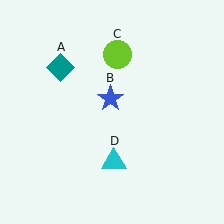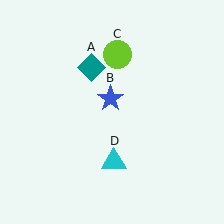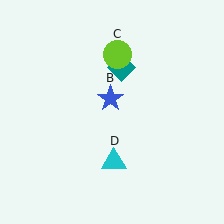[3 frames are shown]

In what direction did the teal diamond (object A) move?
The teal diamond (object A) moved right.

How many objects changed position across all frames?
1 object changed position: teal diamond (object A).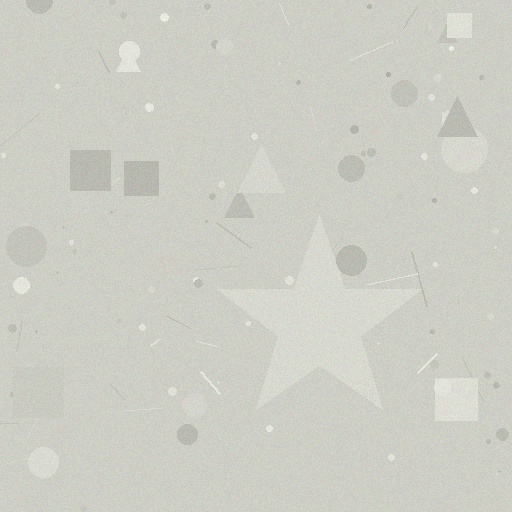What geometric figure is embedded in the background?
A star is embedded in the background.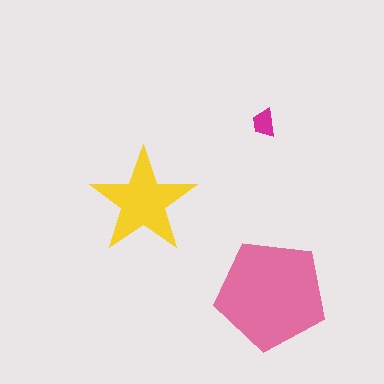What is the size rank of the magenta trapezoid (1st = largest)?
3rd.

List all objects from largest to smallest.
The pink pentagon, the yellow star, the magenta trapezoid.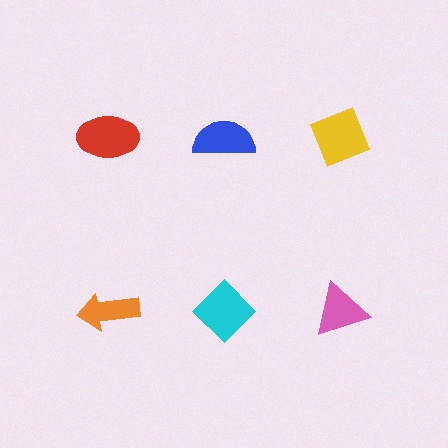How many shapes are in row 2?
3 shapes.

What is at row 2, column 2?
A cyan diamond.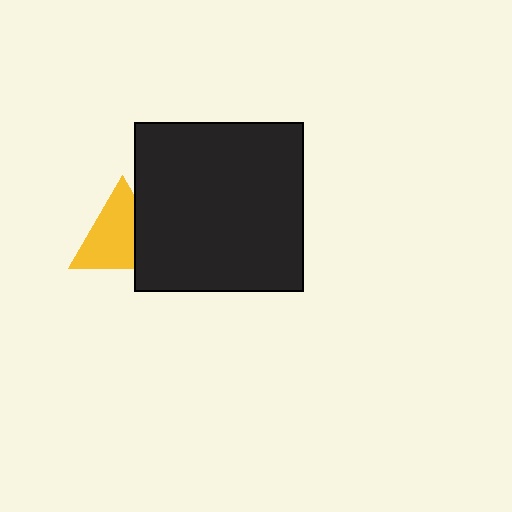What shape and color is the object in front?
The object in front is a black square.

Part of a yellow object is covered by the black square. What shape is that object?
It is a triangle.